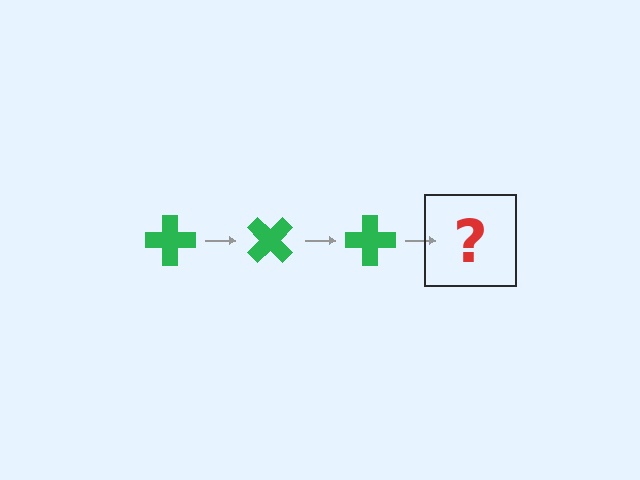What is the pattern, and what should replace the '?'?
The pattern is that the cross rotates 45 degrees each step. The '?' should be a green cross rotated 135 degrees.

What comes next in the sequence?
The next element should be a green cross rotated 135 degrees.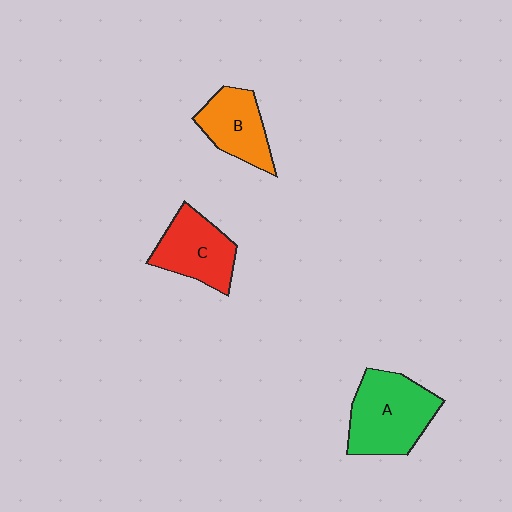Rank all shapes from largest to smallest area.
From largest to smallest: A (green), C (red), B (orange).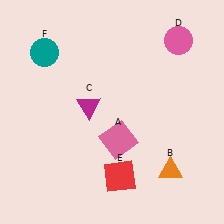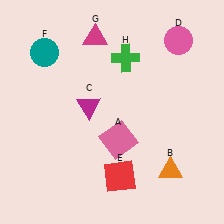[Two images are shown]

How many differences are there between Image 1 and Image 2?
There are 2 differences between the two images.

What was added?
A magenta triangle (G), a green cross (H) were added in Image 2.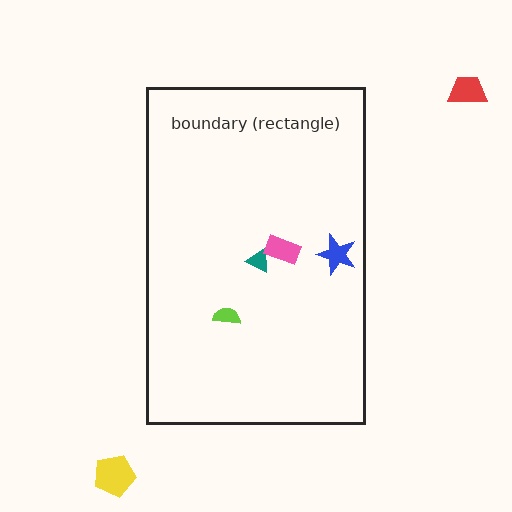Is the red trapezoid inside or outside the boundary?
Outside.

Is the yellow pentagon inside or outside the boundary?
Outside.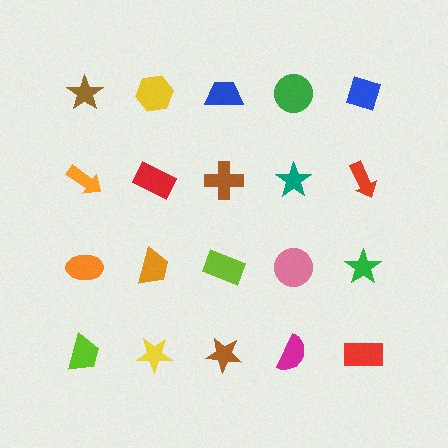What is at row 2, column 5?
A red arrow.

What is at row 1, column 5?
A blue diamond.